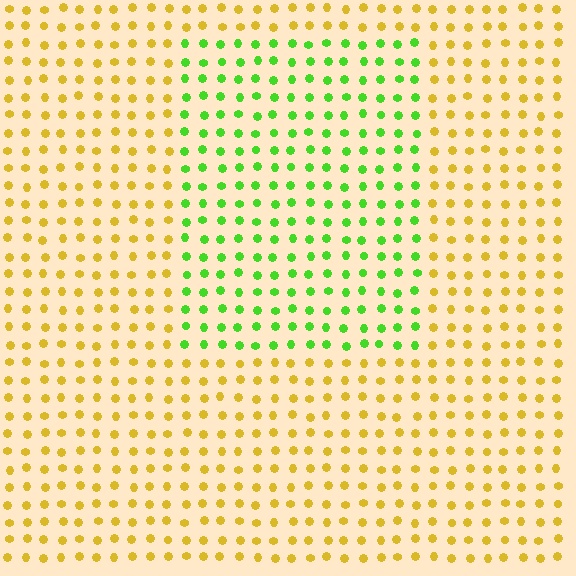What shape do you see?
I see a rectangle.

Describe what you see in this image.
The image is filled with small yellow elements in a uniform arrangement. A rectangle-shaped region is visible where the elements are tinted to a slightly different hue, forming a subtle color boundary.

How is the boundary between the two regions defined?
The boundary is defined purely by a slight shift in hue (about 62 degrees). Spacing, size, and orientation are identical on both sides.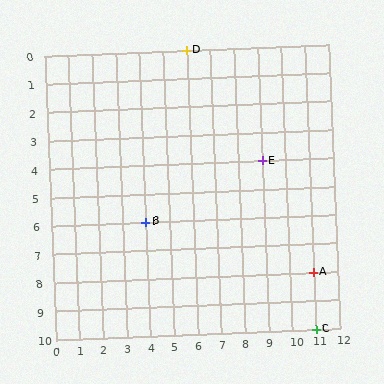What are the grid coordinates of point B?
Point B is at grid coordinates (4, 6).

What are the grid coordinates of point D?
Point D is at grid coordinates (6, 0).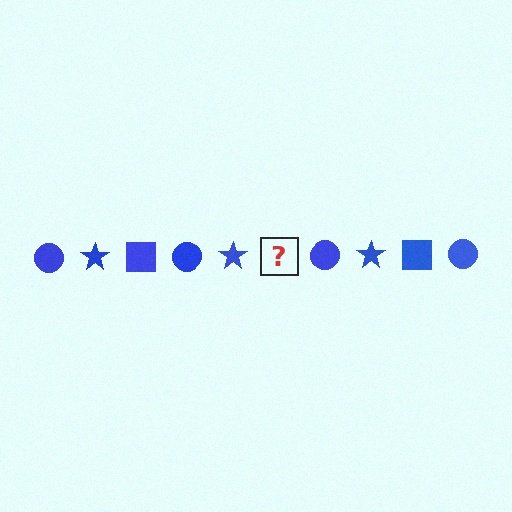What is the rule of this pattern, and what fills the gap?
The rule is that the pattern cycles through circle, star, square shapes in blue. The gap should be filled with a blue square.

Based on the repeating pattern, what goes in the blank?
The blank should be a blue square.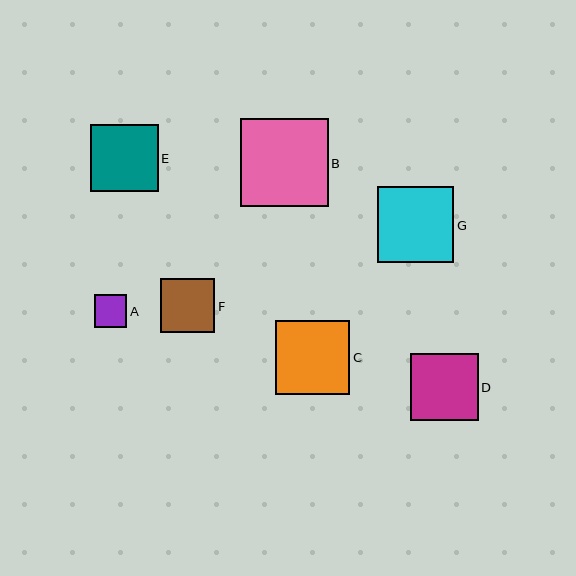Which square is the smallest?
Square A is the smallest with a size of approximately 32 pixels.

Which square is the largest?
Square B is the largest with a size of approximately 87 pixels.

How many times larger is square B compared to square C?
Square B is approximately 1.2 times the size of square C.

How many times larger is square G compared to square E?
Square G is approximately 1.1 times the size of square E.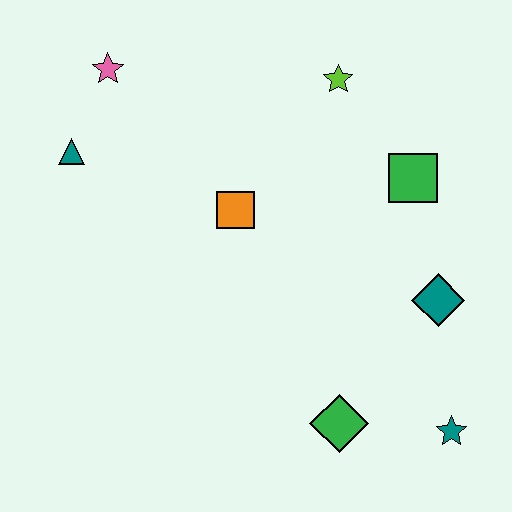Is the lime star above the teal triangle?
Yes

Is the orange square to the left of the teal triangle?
No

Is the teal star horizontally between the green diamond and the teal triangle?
No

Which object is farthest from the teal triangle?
The teal star is farthest from the teal triangle.